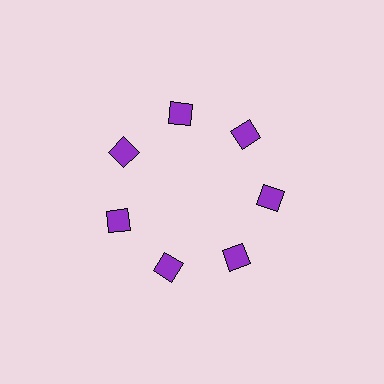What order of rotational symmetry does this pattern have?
This pattern has 7-fold rotational symmetry.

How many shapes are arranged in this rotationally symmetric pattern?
There are 7 shapes, arranged in 7 groups of 1.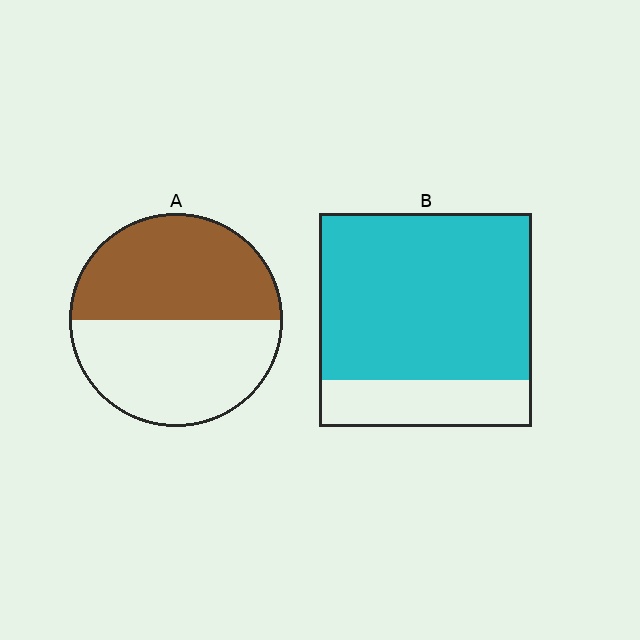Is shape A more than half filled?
Roughly half.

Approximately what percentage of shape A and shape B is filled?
A is approximately 50% and B is approximately 80%.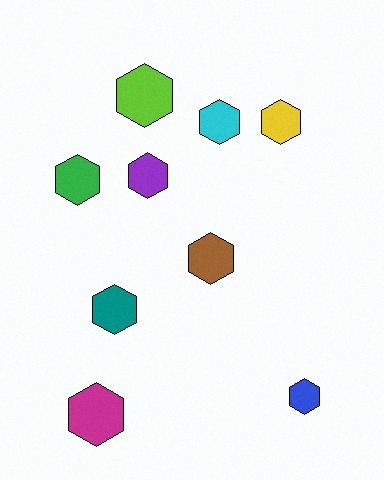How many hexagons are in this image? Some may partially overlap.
There are 9 hexagons.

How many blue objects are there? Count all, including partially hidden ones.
There is 1 blue object.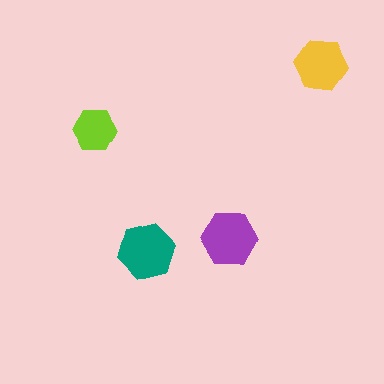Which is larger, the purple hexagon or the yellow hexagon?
The purple one.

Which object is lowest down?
The teal hexagon is bottommost.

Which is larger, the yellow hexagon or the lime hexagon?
The yellow one.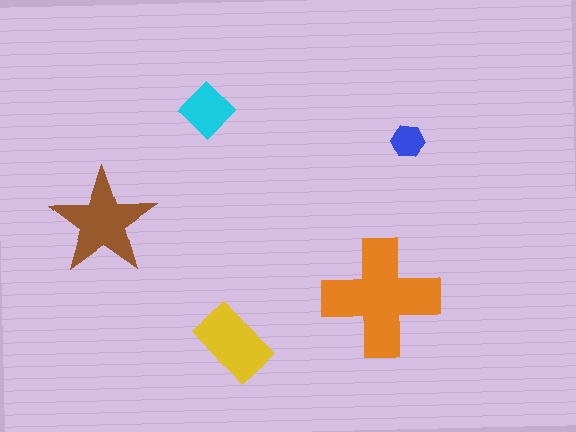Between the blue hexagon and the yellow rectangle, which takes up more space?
The yellow rectangle.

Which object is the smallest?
The blue hexagon.